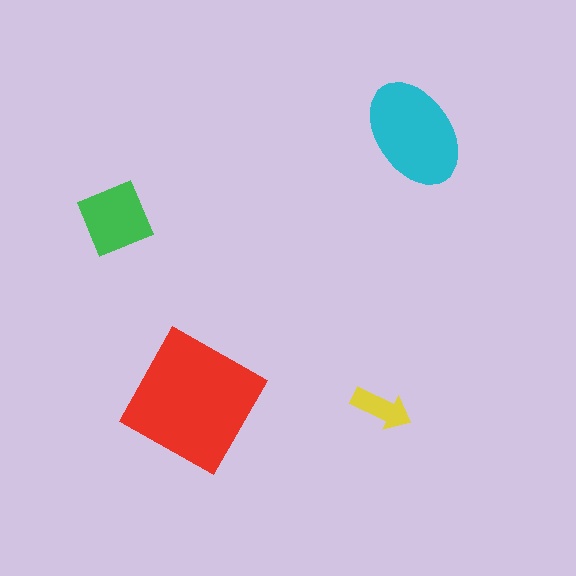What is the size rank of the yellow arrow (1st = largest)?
4th.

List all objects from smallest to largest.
The yellow arrow, the green diamond, the cyan ellipse, the red square.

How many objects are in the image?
There are 4 objects in the image.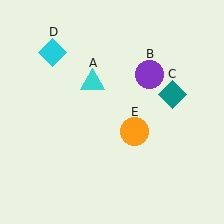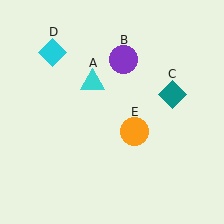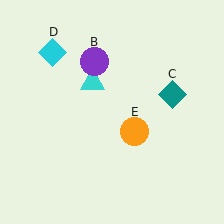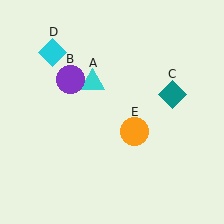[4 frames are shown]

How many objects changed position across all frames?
1 object changed position: purple circle (object B).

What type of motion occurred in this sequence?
The purple circle (object B) rotated counterclockwise around the center of the scene.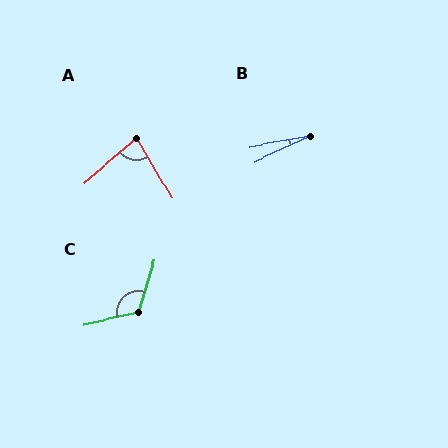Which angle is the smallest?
B, at approximately 15 degrees.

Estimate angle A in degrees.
Approximately 80 degrees.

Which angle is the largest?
C, at approximately 120 degrees.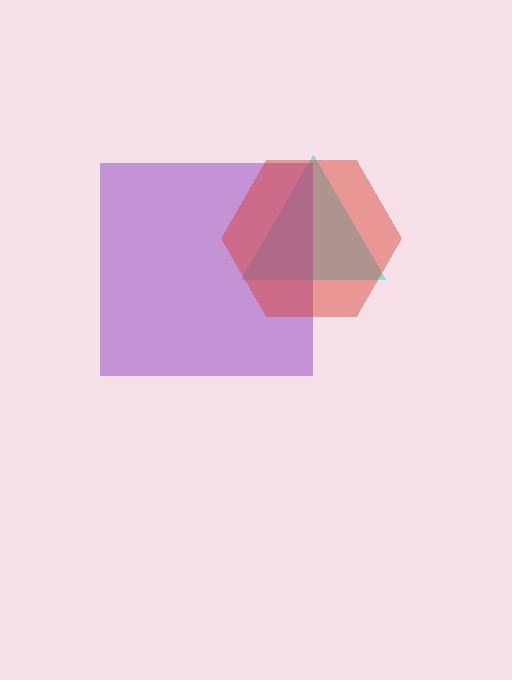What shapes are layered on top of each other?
The layered shapes are: a cyan triangle, a purple square, a red hexagon.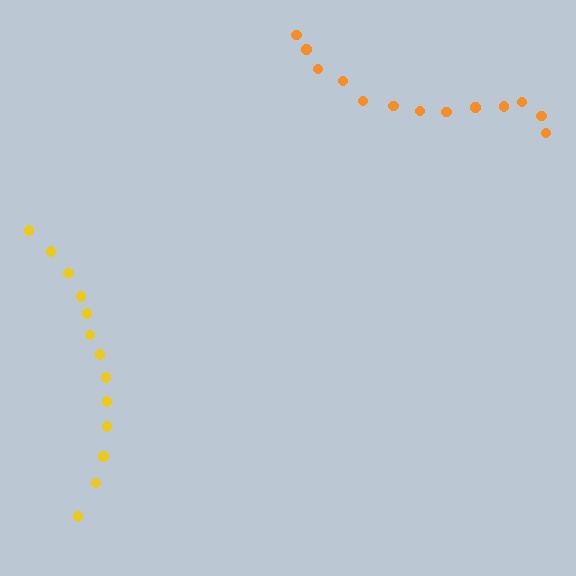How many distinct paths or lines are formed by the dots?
There are 2 distinct paths.